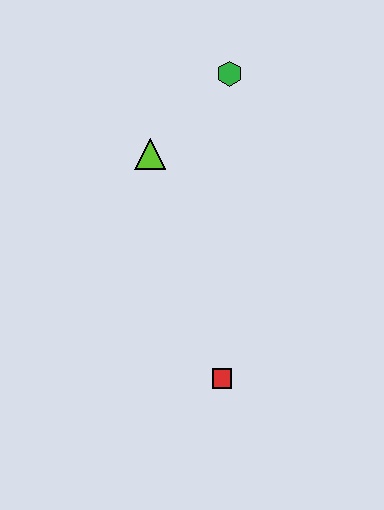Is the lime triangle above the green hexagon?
No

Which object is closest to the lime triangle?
The green hexagon is closest to the lime triangle.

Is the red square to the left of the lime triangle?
No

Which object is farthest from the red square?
The green hexagon is farthest from the red square.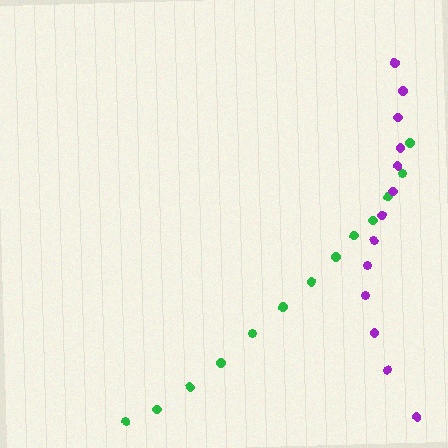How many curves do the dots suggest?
There are 2 distinct paths.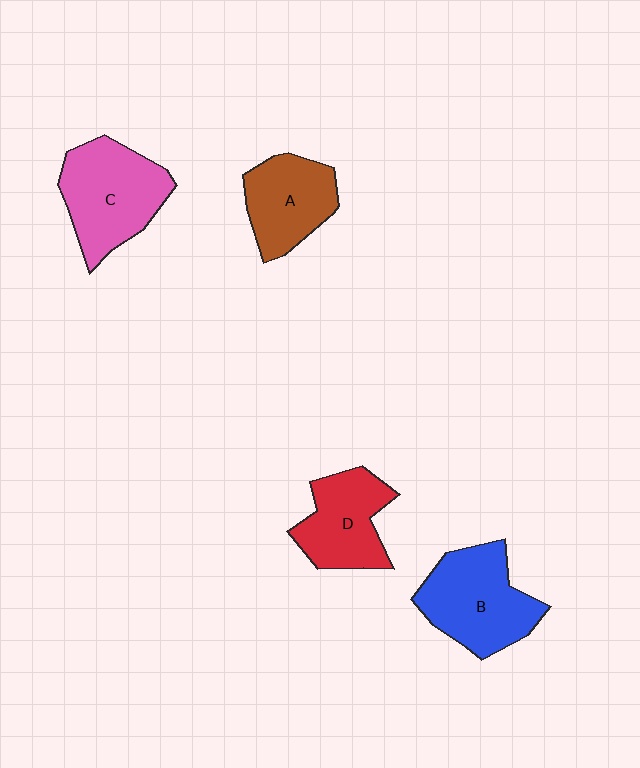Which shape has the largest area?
Shape C (pink).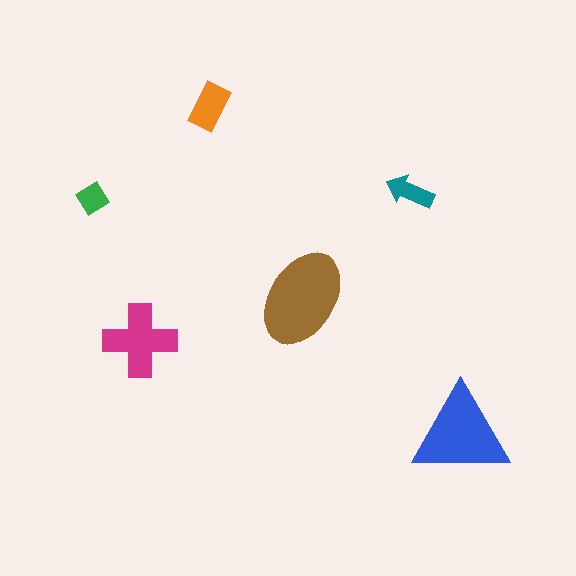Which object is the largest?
The brown ellipse.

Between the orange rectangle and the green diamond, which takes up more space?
The orange rectangle.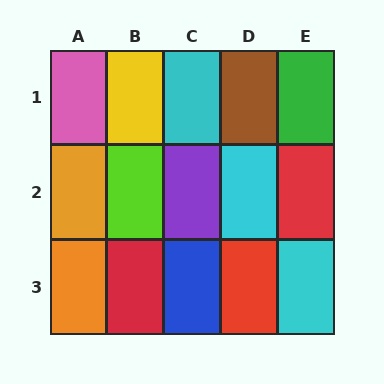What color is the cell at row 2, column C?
Purple.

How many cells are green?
1 cell is green.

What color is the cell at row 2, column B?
Lime.